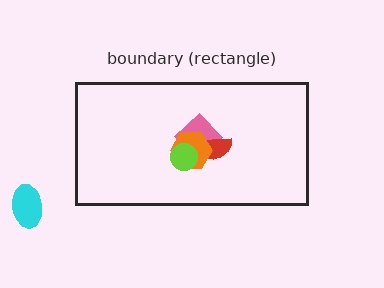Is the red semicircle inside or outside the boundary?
Inside.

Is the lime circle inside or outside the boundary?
Inside.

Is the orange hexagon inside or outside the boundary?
Inside.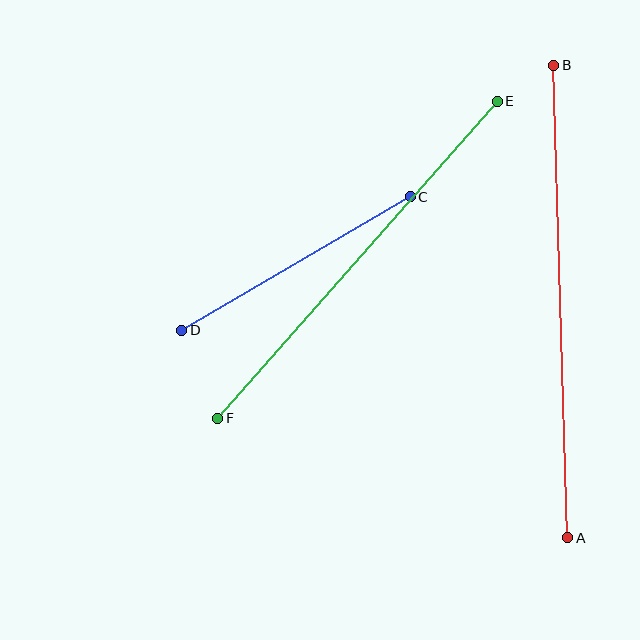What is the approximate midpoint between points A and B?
The midpoint is at approximately (561, 301) pixels.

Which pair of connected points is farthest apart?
Points A and B are farthest apart.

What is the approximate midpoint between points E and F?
The midpoint is at approximately (358, 260) pixels.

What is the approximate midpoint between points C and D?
The midpoint is at approximately (296, 264) pixels.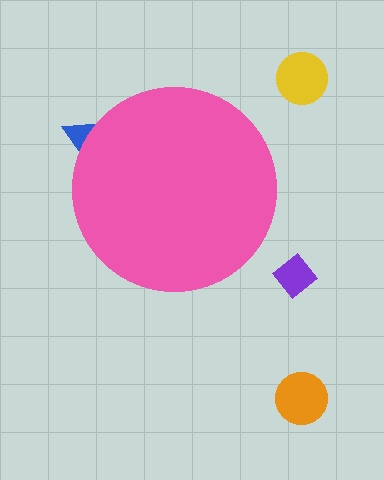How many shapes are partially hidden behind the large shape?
1 shape is partially hidden.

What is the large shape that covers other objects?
A pink circle.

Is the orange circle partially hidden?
No, the orange circle is fully visible.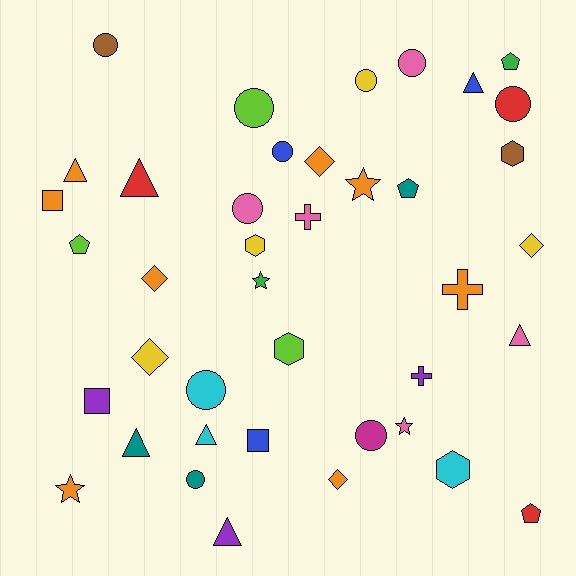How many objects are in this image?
There are 40 objects.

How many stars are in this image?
There are 4 stars.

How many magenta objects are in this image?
There is 1 magenta object.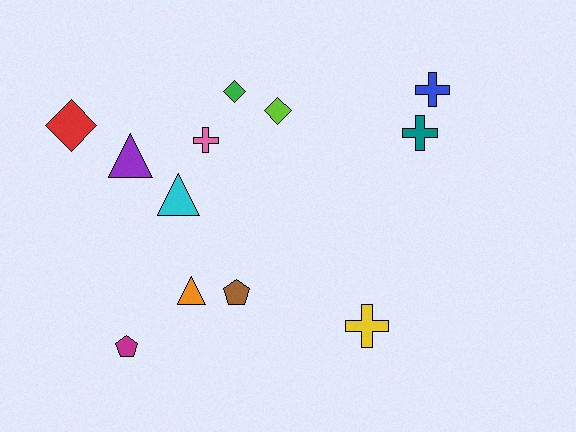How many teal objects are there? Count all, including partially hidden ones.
There is 1 teal object.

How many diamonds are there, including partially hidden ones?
There are 3 diamonds.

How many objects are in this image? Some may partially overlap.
There are 12 objects.